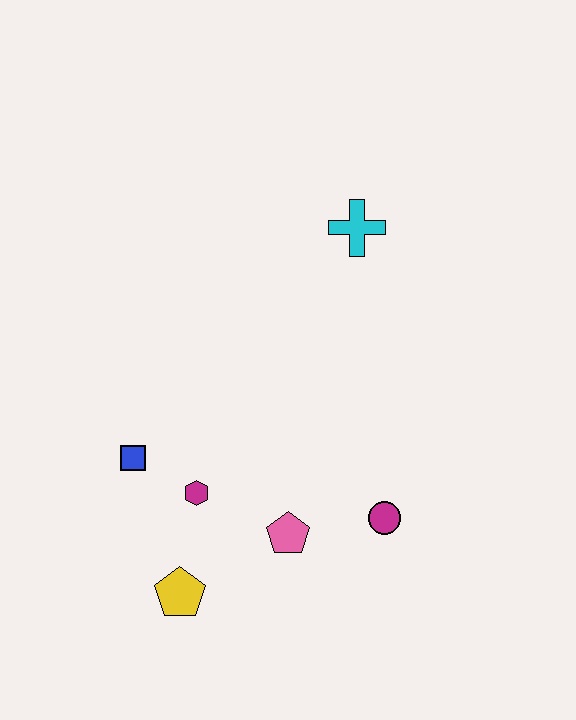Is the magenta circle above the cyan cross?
No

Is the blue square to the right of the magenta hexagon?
No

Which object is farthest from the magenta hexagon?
The cyan cross is farthest from the magenta hexagon.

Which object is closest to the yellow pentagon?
The magenta hexagon is closest to the yellow pentagon.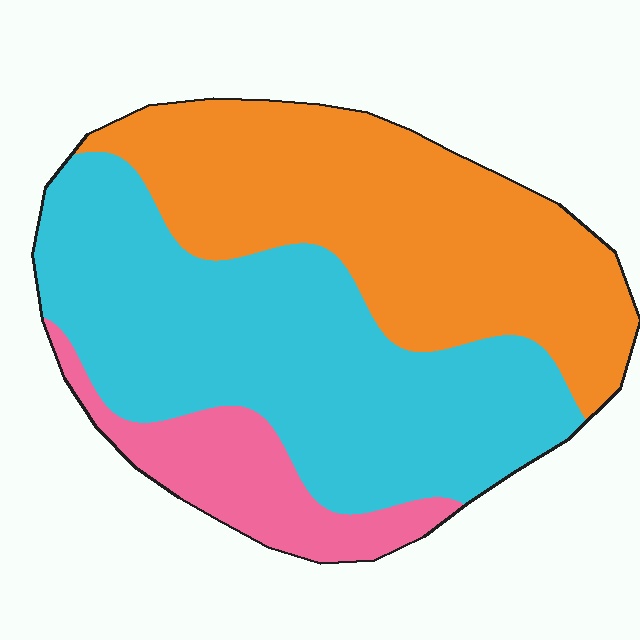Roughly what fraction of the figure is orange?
Orange covers about 40% of the figure.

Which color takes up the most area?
Cyan, at roughly 45%.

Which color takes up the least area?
Pink, at roughly 15%.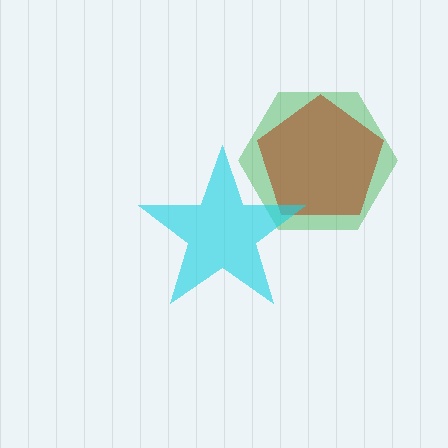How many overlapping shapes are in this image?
There are 3 overlapping shapes in the image.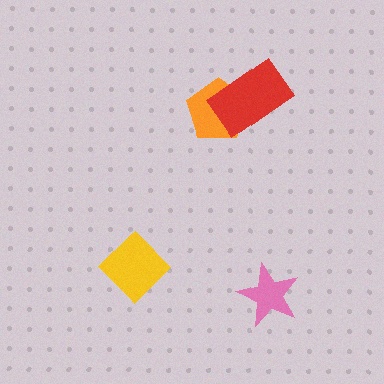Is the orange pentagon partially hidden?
Yes, it is partially covered by another shape.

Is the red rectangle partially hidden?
No, no other shape covers it.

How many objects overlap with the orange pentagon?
1 object overlaps with the orange pentagon.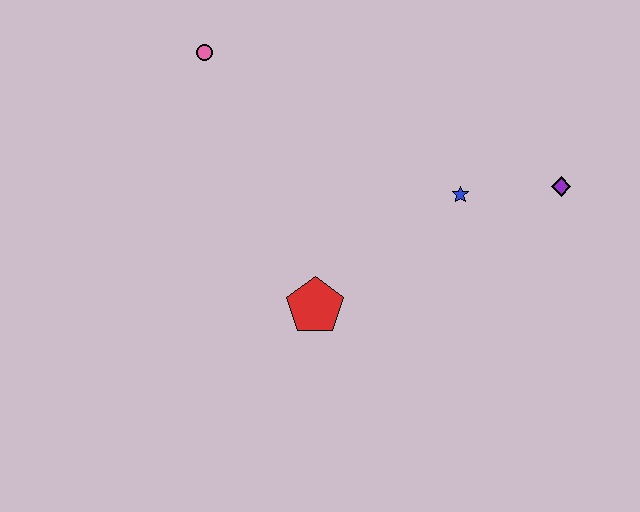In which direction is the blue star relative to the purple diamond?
The blue star is to the left of the purple diamond.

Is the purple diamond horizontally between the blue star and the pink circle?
No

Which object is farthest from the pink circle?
The purple diamond is farthest from the pink circle.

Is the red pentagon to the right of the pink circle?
Yes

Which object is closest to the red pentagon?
The blue star is closest to the red pentagon.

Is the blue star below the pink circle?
Yes